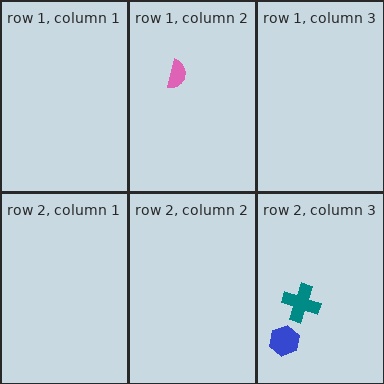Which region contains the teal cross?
The row 2, column 3 region.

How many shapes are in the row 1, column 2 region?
1.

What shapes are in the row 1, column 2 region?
The pink semicircle.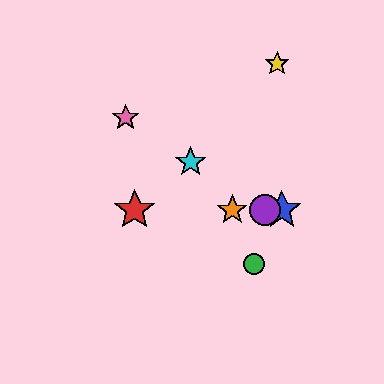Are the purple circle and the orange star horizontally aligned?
Yes, both are at y≈210.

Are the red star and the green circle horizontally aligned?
No, the red star is at y≈210 and the green circle is at y≈264.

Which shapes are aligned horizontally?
The red star, the blue star, the purple circle, the orange star are aligned horizontally.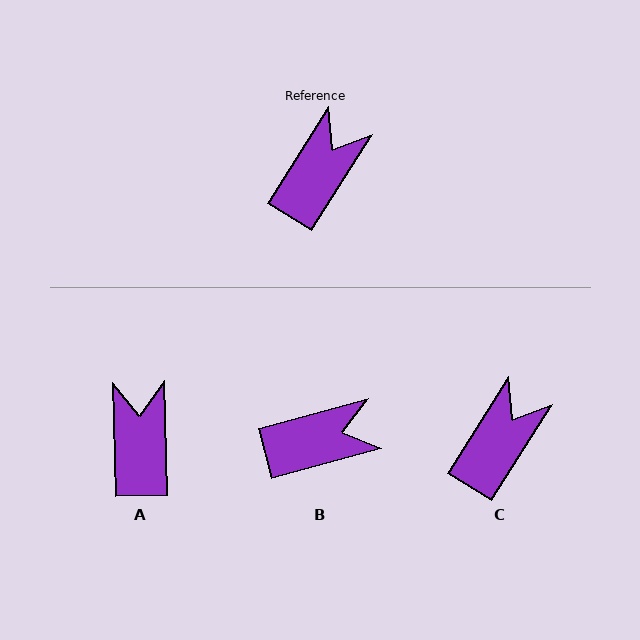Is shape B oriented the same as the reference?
No, it is off by about 43 degrees.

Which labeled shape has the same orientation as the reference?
C.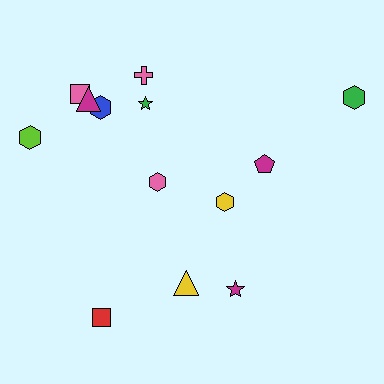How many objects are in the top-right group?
There are 3 objects.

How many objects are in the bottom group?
There are 3 objects.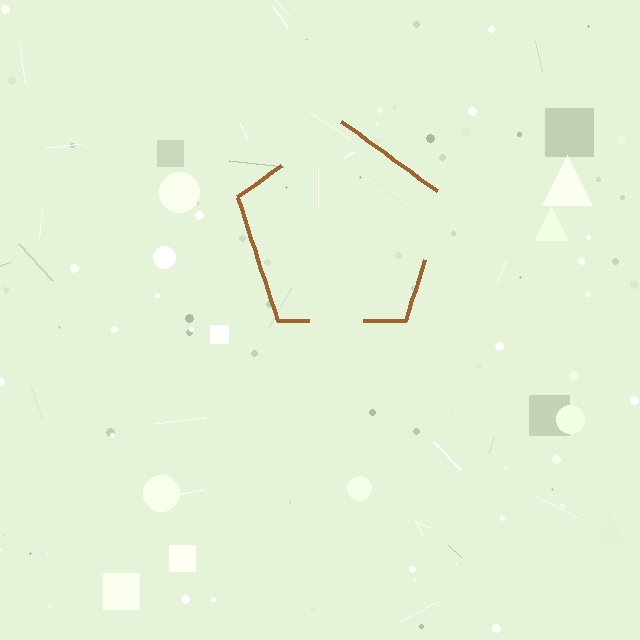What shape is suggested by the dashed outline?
The dashed outline suggests a pentagon.